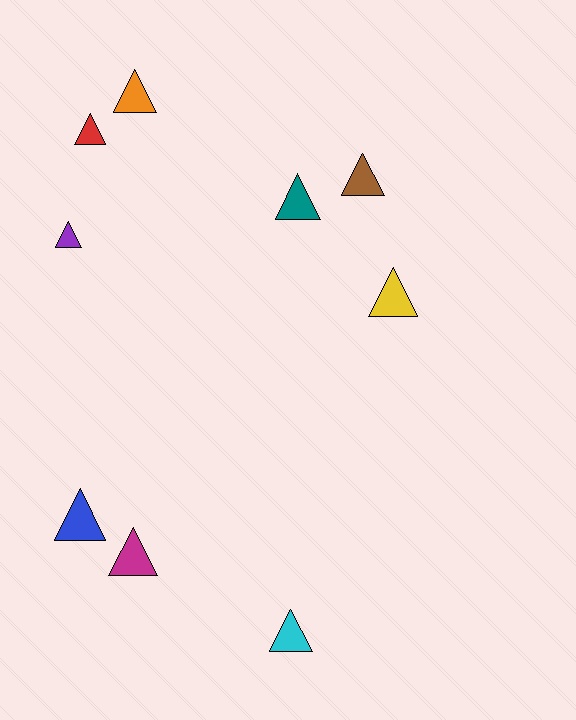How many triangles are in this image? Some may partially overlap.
There are 9 triangles.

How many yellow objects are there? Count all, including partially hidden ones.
There is 1 yellow object.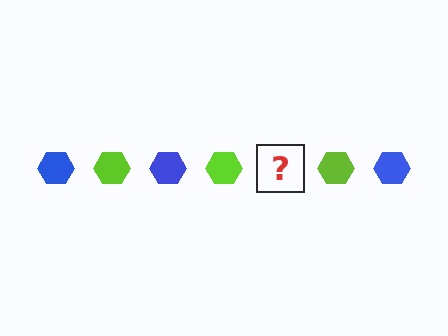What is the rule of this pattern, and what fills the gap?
The rule is that the pattern cycles through blue, lime hexagons. The gap should be filled with a blue hexagon.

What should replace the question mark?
The question mark should be replaced with a blue hexagon.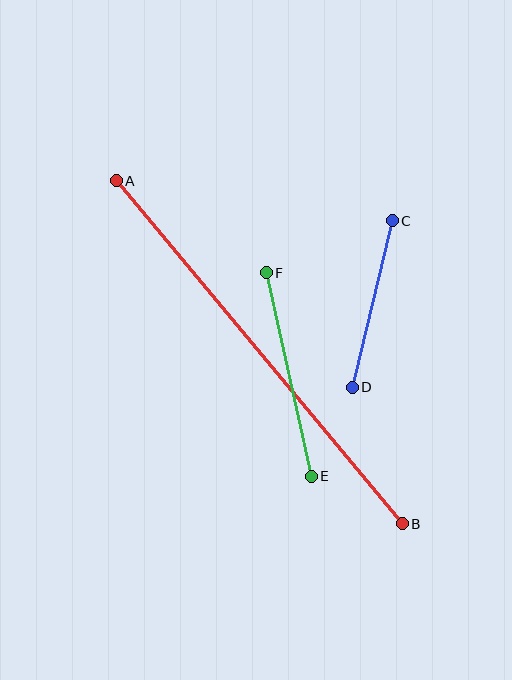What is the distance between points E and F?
The distance is approximately 208 pixels.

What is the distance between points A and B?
The distance is approximately 447 pixels.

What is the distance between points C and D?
The distance is approximately 171 pixels.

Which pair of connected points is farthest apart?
Points A and B are farthest apart.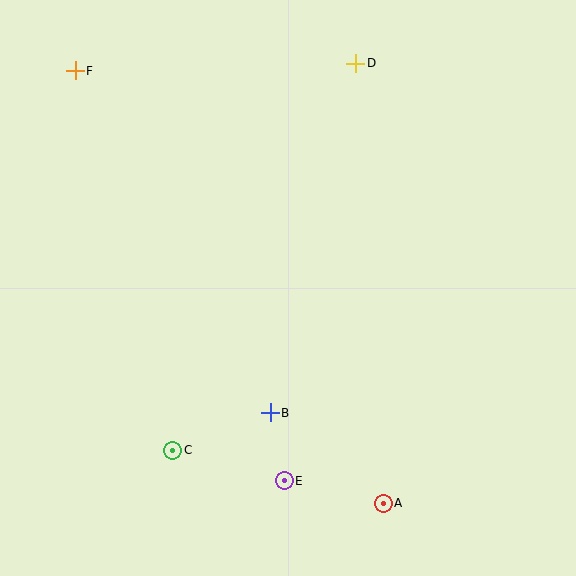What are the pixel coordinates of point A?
Point A is at (383, 504).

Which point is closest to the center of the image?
Point B at (270, 413) is closest to the center.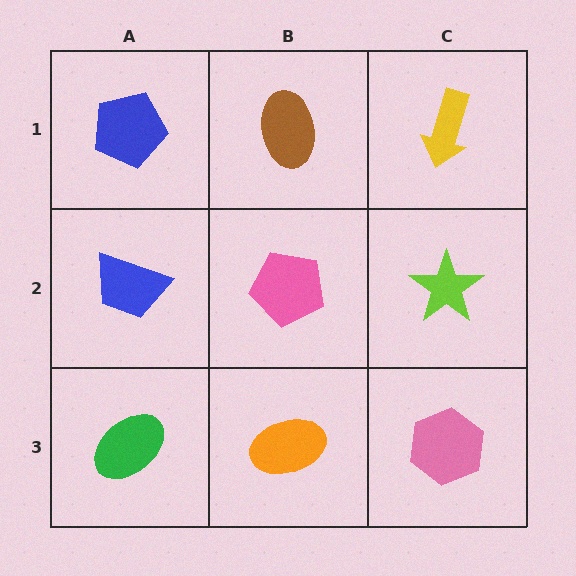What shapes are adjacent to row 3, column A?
A blue trapezoid (row 2, column A), an orange ellipse (row 3, column B).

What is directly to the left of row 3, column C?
An orange ellipse.